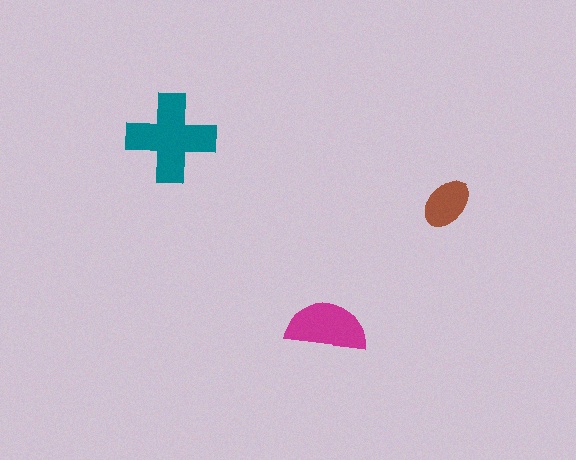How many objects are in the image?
There are 3 objects in the image.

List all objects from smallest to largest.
The brown ellipse, the magenta semicircle, the teal cross.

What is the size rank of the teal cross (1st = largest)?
1st.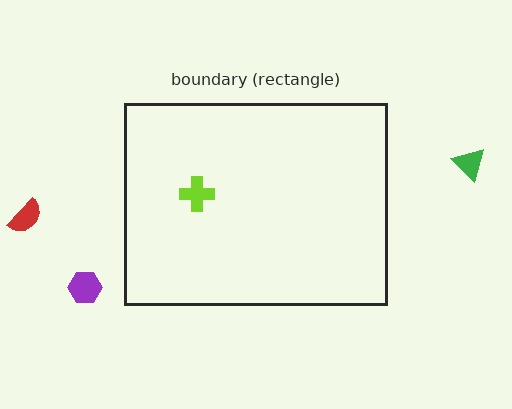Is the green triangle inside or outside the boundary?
Outside.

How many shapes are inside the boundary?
1 inside, 3 outside.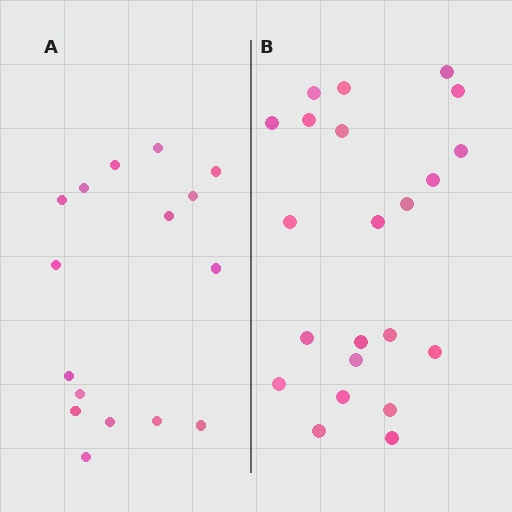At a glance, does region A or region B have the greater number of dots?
Region B (the right region) has more dots.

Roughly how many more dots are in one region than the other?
Region B has about 6 more dots than region A.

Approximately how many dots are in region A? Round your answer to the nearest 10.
About 20 dots. (The exact count is 16, which rounds to 20.)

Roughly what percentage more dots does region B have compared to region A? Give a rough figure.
About 40% more.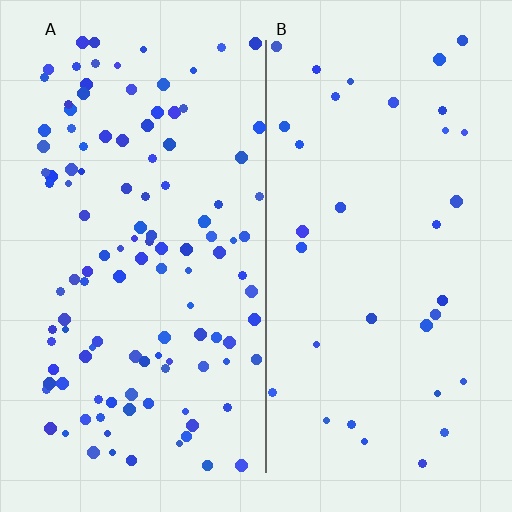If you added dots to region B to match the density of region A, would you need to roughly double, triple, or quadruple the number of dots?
Approximately triple.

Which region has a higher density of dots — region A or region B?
A (the left).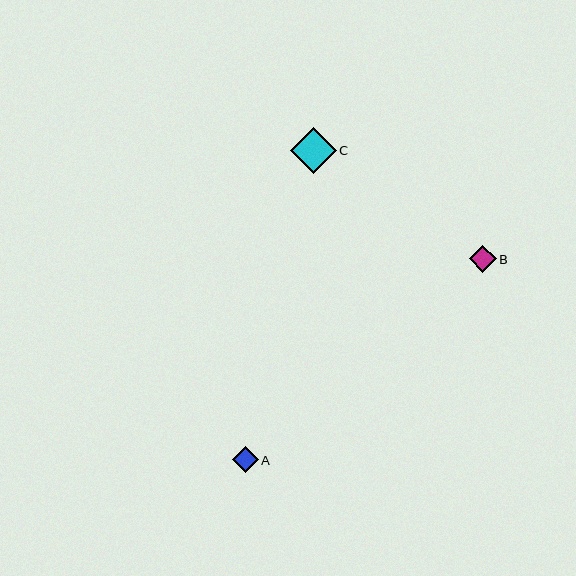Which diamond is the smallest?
Diamond A is the smallest with a size of approximately 26 pixels.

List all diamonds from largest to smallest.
From largest to smallest: C, B, A.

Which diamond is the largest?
Diamond C is the largest with a size of approximately 45 pixels.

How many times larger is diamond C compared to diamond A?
Diamond C is approximately 1.8 times the size of diamond A.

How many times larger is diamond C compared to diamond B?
Diamond C is approximately 1.7 times the size of diamond B.